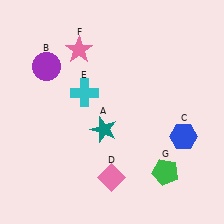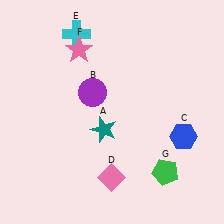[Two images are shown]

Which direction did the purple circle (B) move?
The purple circle (B) moved right.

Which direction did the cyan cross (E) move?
The cyan cross (E) moved up.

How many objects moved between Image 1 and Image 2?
2 objects moved between the two images.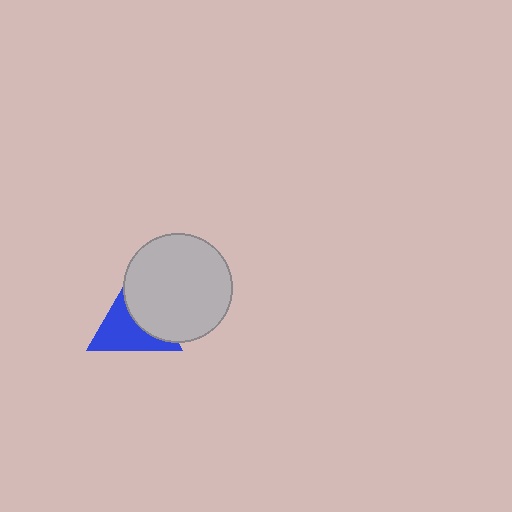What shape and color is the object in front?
The object in front is a light gray circle.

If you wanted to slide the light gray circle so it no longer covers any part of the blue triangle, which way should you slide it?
Slide it right — that is the most direct way to separate the two shapes.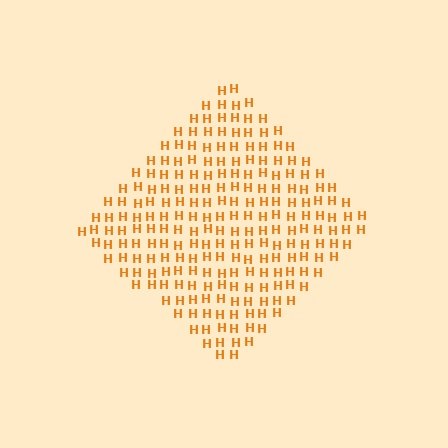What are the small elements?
The small elements are letter H's.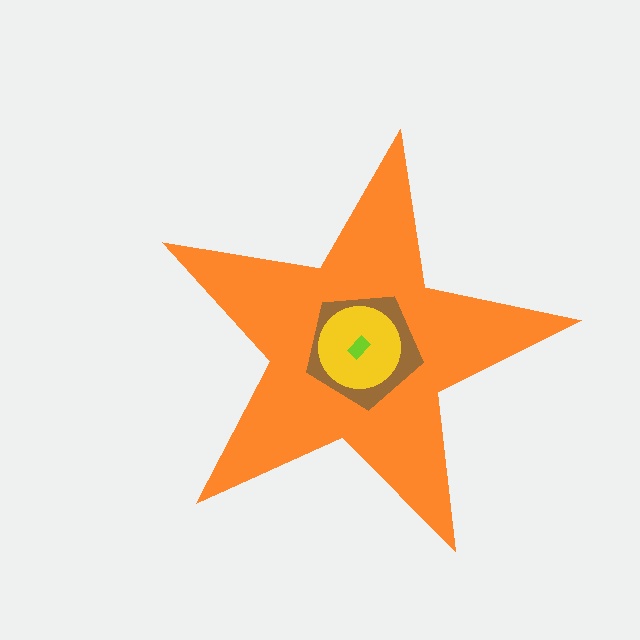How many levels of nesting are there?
4.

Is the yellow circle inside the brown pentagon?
Yes.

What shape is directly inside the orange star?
The brown pentagon.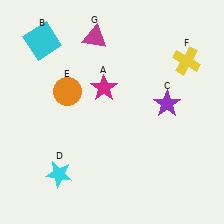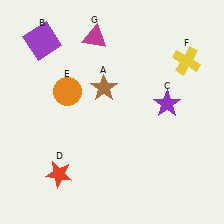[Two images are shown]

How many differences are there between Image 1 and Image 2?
There are 3 differences between the two images.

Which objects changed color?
A changed from magenta to brown. B changed from cyan to purple. D changed from cyan to red.